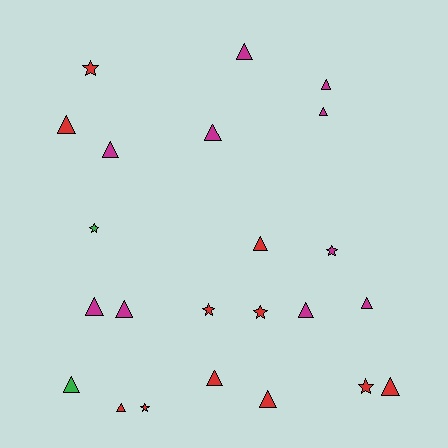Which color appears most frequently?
Red, with 11 objects.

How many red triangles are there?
There are 6 red triangles.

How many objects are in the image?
There are 23 objects.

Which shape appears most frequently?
Triangle, with 16 objects.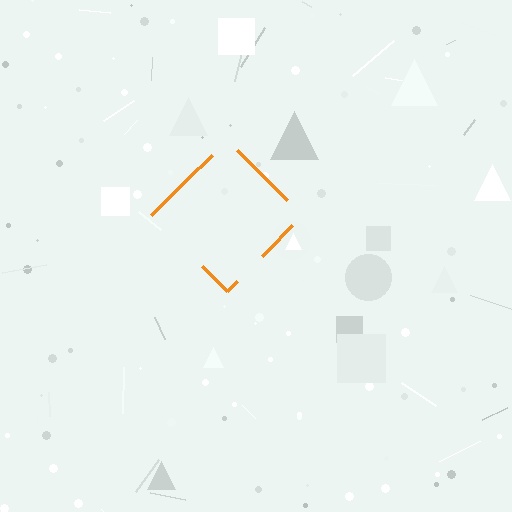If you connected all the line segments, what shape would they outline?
They would outline a diamond.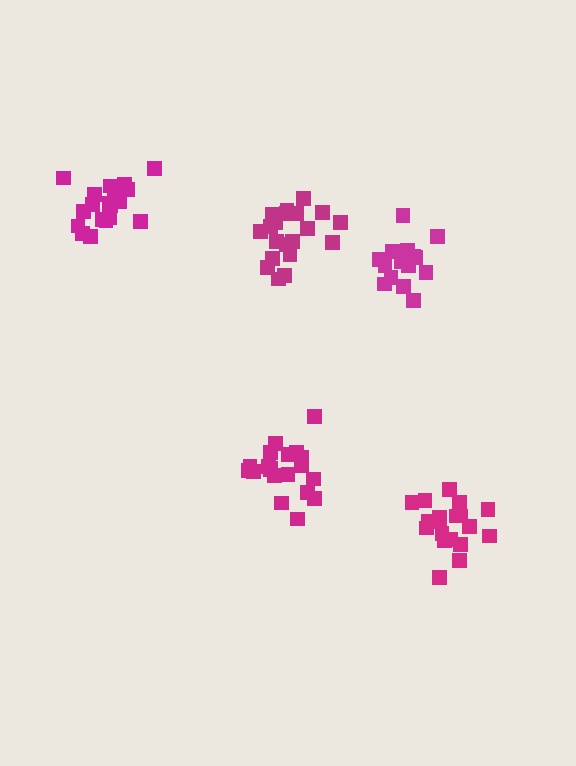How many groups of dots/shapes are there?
There are 5 groups.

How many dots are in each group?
Group 1: 20 dots, Group 2: 19 dots, Group 3: 20 dots, Group 4: 17 dots, Group 5: 20 dots (96 total).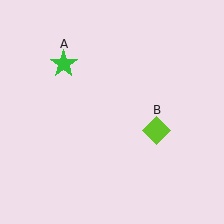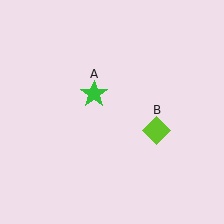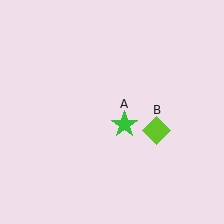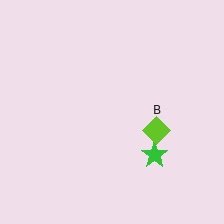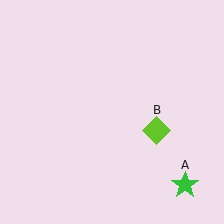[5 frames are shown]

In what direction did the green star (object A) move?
The green star (object A) moved down and to the right.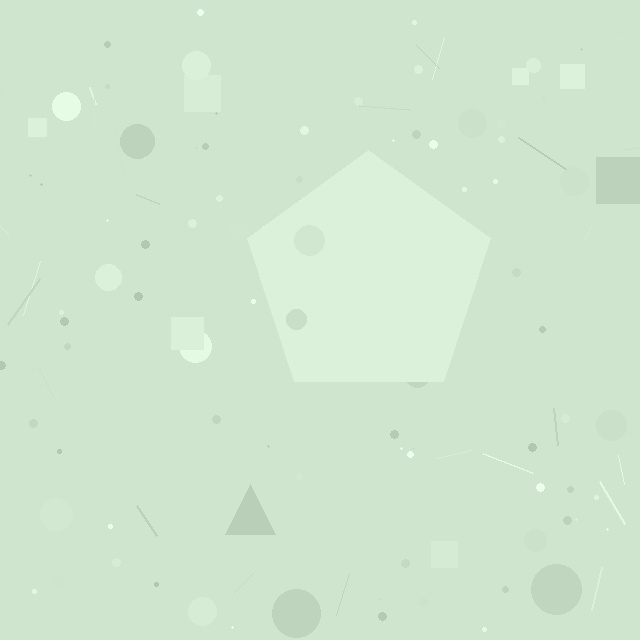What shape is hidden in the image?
A pentagon is hidden in the image.